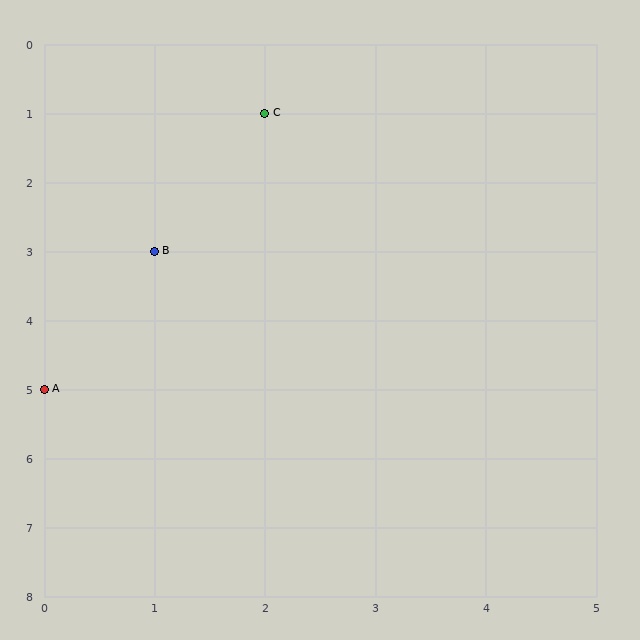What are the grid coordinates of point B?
Point B is at grid coordinates (1, 3).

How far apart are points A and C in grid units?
Points A and C are 2 columns and 4 rows apart (about 4.5 grid units diagonally).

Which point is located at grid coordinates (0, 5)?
Point A is at (0, 5).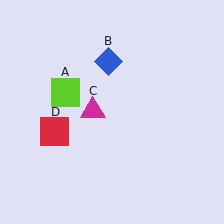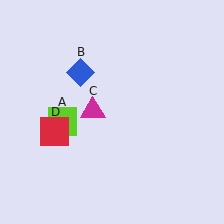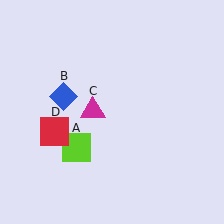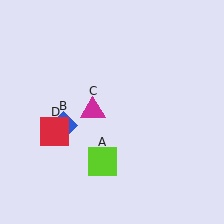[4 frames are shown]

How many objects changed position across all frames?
2 objects changed position: lime square (object A), blue diamond (object B).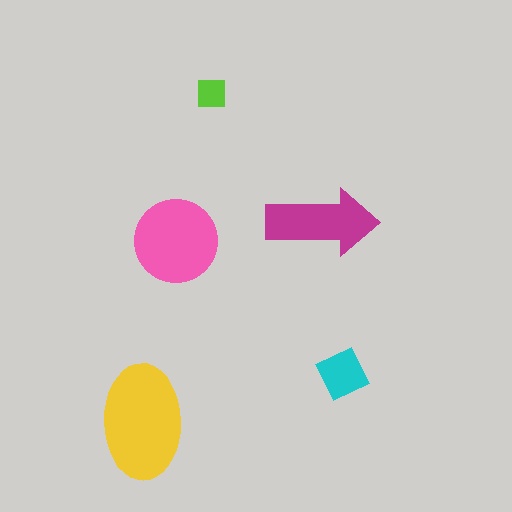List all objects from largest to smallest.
The yellow ellipse, the pink circle, the magenta arrow, the cyan diamond, the lime square.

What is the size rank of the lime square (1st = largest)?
5th.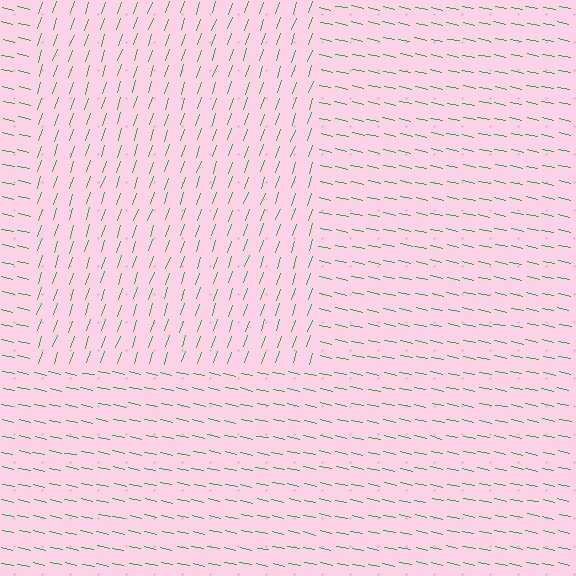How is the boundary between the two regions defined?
The boundary is defined purely by a change in line orientation (approximately 83 degrees difference). All lines are the same color and thickness.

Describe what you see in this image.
The image is filled with small green line segments. A rectangle region in the image has lines oriented differently from the surrounding lines, creating a visible texture boundary.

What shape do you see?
I see a rectangle.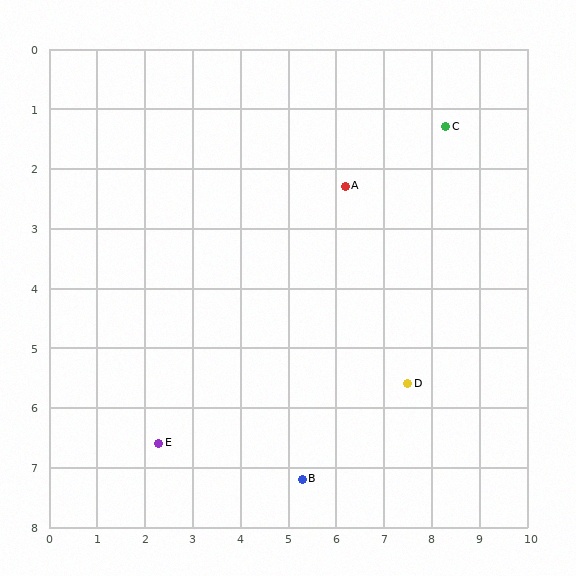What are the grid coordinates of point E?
Point E is at approximately (2.3, 6.6).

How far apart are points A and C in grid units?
Points A and C are about 2.3 grid units apart.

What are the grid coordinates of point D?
Point D is at approximately (7.5, 5.6).